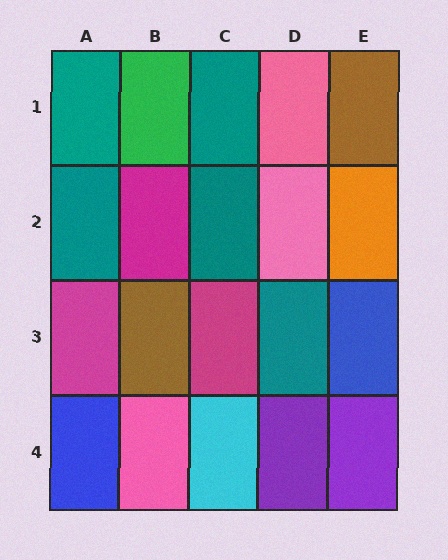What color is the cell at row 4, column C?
Cyan.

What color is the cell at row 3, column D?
Teal.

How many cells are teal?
5 cells are teal.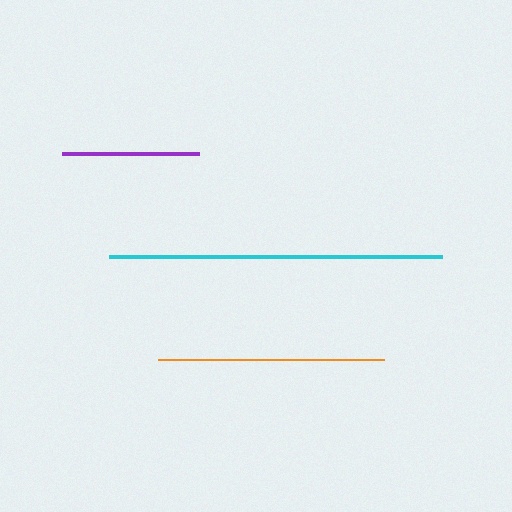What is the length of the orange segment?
The orange segment is approximately 226 pixels long.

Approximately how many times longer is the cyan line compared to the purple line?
The cyan line is approximately 2.4 times the length of the purple line.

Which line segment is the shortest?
The purple line is the shortest at approximately 137 pixels.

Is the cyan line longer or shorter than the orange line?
The cyan line is longer than the orange line.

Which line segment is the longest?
The cyan line is the longest at approximately 333 pixels.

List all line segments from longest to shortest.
From longest to shortest: cyan, orange, purple.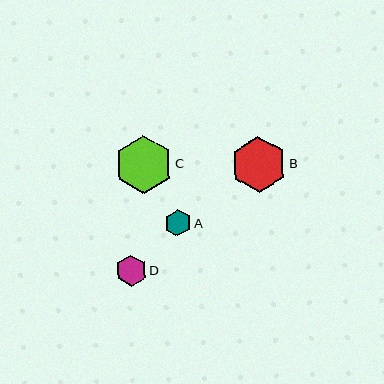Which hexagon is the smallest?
Hexagon A is the smallest with a size of approximately 27 pixels.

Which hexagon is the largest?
Hexagon C is the largest with a size of approximately 58 pixels.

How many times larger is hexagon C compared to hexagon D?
Hexagon C is approximately 1.9 times the size of hexagon D.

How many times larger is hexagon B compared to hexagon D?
Hexagon B is approximately 1.8 times the size of hexagon D.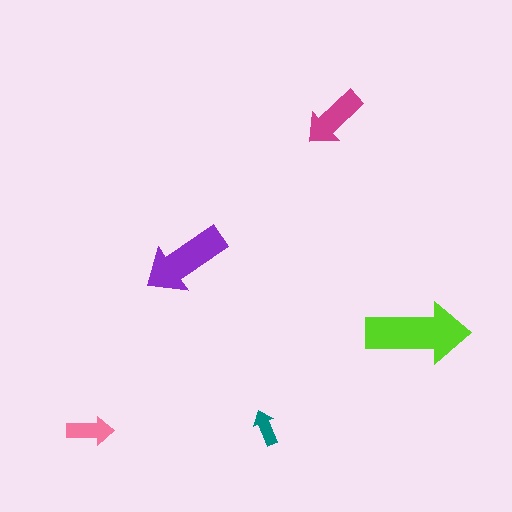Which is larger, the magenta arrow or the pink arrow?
The magenta one.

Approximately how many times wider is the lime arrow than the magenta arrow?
About 1.5 times wider.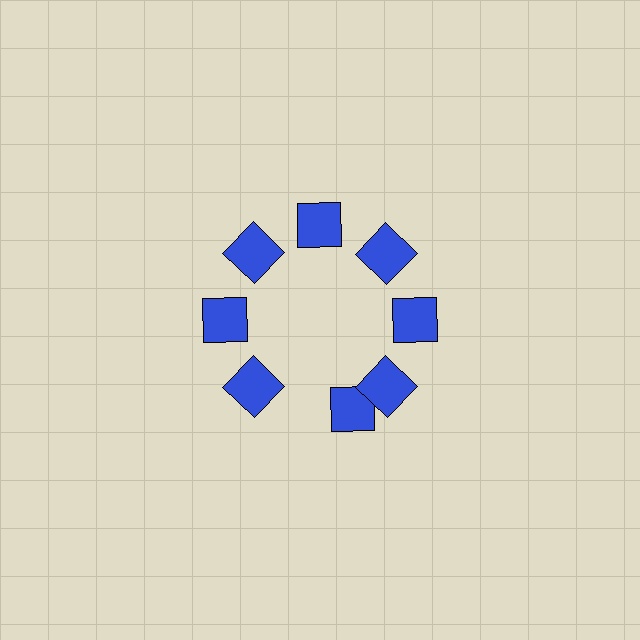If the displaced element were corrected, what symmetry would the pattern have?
It would have 8-fold rotational symmetry — the pattern would map onto itself every 45 degrees.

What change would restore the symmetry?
The symmetry would be restored by rotating it back into even spacing with its neighbors so that all 8 squares sit at equal angles and equal distance from the center.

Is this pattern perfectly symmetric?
No. The 8 blue squares are arranged in a ring, but one element near the 6 o'clock position is rotated out of alignment along the ring, breaking the 8-fold rotational symmetry.